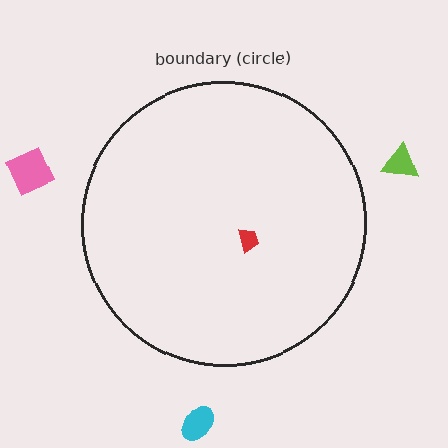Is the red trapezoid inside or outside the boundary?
Inside.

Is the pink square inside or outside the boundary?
Outside.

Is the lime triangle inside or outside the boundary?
Outside.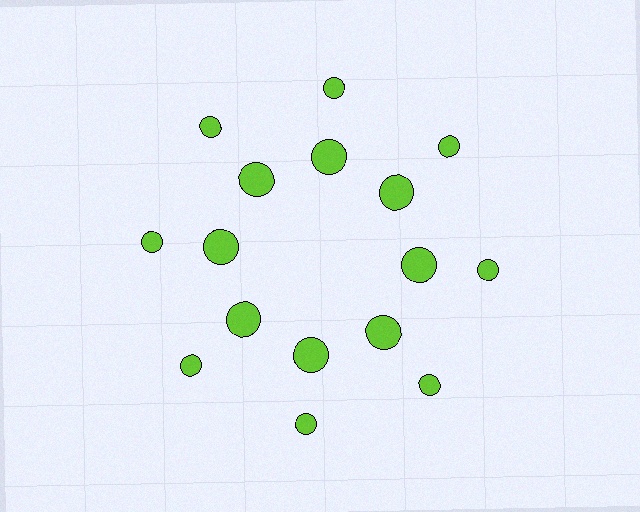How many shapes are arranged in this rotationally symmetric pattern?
There are 16 shapes, arranged in 8 groups of 2.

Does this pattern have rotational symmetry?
Yes, this pattern has 8-fold rotational symmetry. It looks the same after rotating 45 degrees around the center.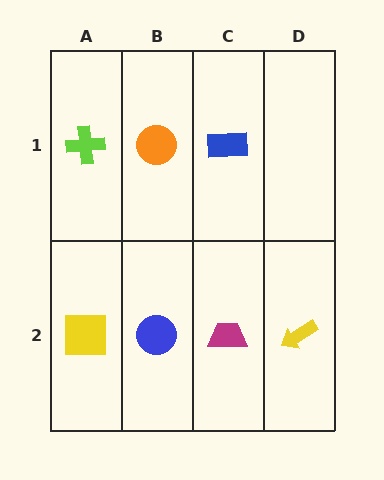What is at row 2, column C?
A magenta trapezoid.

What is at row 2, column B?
A blue circle.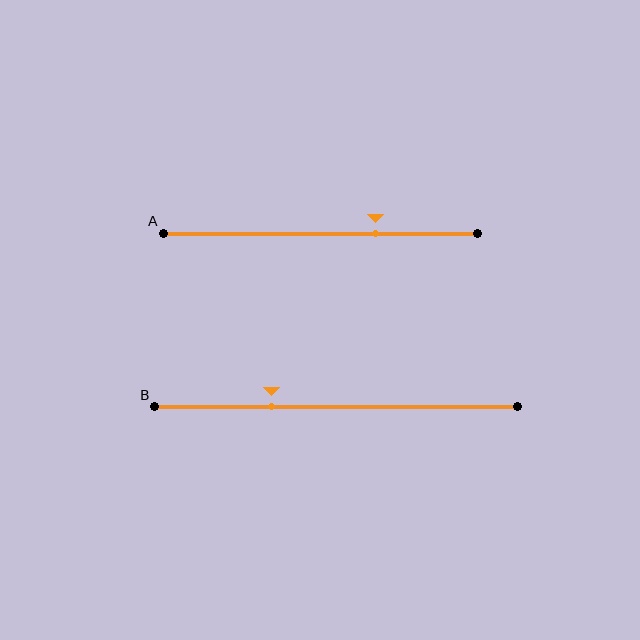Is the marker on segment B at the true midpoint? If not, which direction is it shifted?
No, the marker on segment B is shifted to the left by about 18% of the segment length.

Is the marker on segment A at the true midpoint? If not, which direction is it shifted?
No, the marker on segment A is shifted to the right by about 18% of the segment length.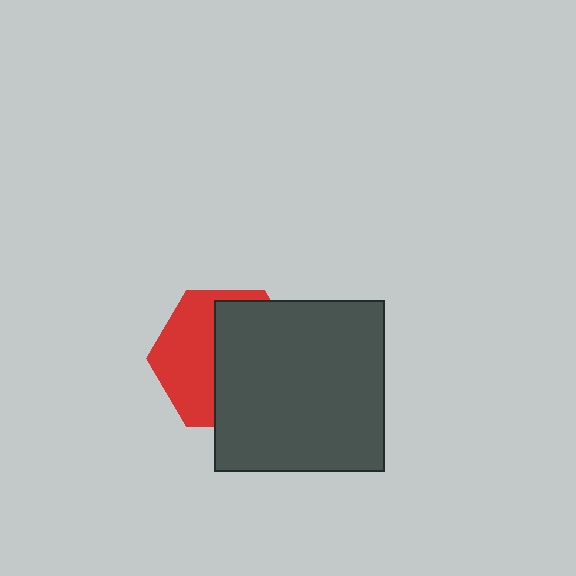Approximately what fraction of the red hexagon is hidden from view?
Roughly 57% of the red hexagon is hidden behind the dark gray square.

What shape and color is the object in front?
The object in front is a dark gray square.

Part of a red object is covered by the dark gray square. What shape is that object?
It is a hexagon.